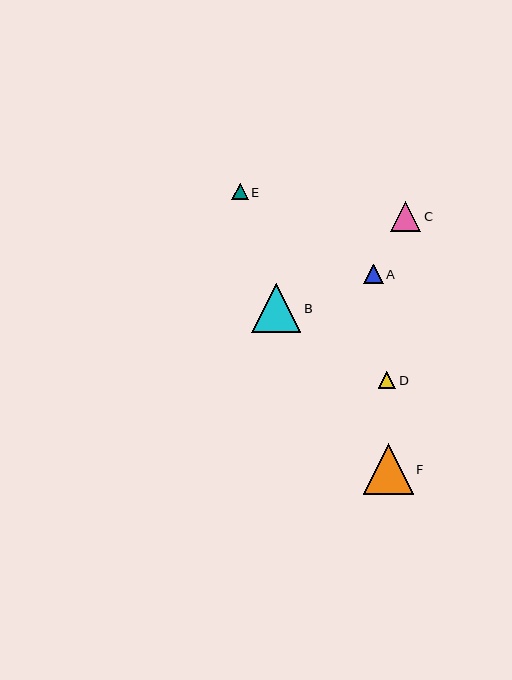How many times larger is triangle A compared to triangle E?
Triangle A is approximately 1.2 times the size of triangle E.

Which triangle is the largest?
Triangle F is the largest with a size of approximately 50 pixels.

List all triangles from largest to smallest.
From largest to smallest: F, B, C, A, D, E.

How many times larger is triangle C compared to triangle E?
Triangle C is approximately 1.8 times the size of triangle E.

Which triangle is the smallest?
Triangle E is the smallest with a size of approximately 17 pixels.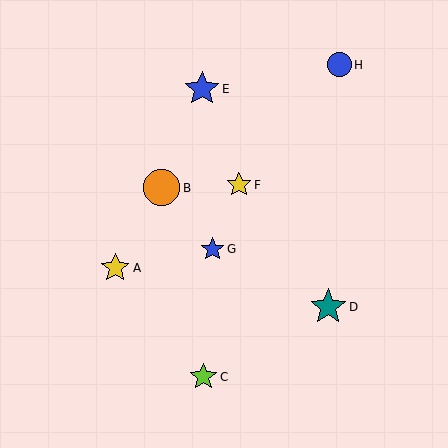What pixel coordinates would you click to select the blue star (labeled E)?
Click at (202, 89) to select the blue star E.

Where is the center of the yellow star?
The center of the yellow star is at (115, 268).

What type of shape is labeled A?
Shape A is a yellow star.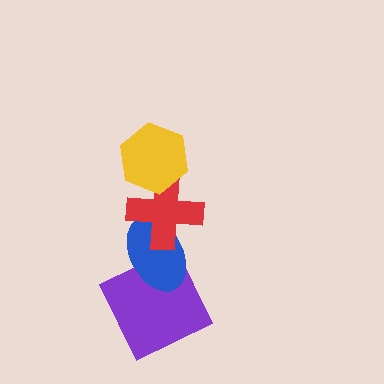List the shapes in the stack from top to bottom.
From top to bottom: the yellow hexagon, the red cross, the blue ellipse, the purple square.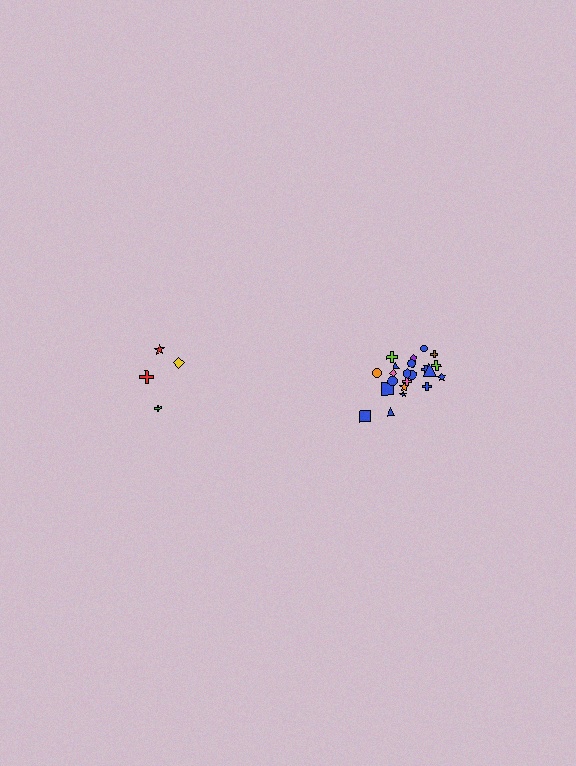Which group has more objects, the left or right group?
The right group.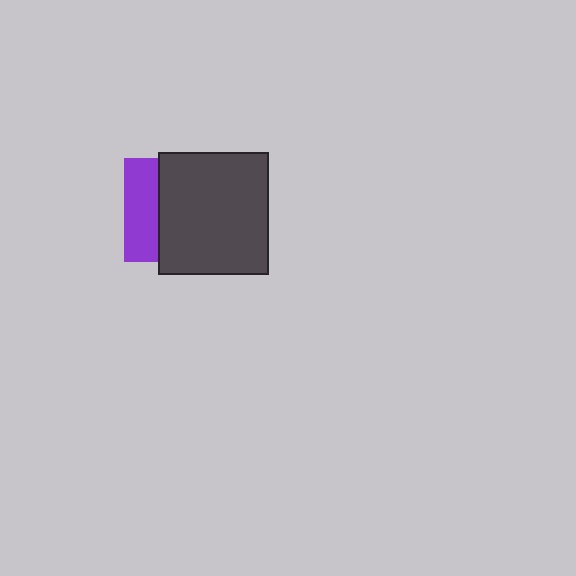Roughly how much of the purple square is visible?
A small part of it is visible (roughly 33%).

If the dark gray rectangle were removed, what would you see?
You would see the complete purple square.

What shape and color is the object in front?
The object in front is a dark gray rectangle.